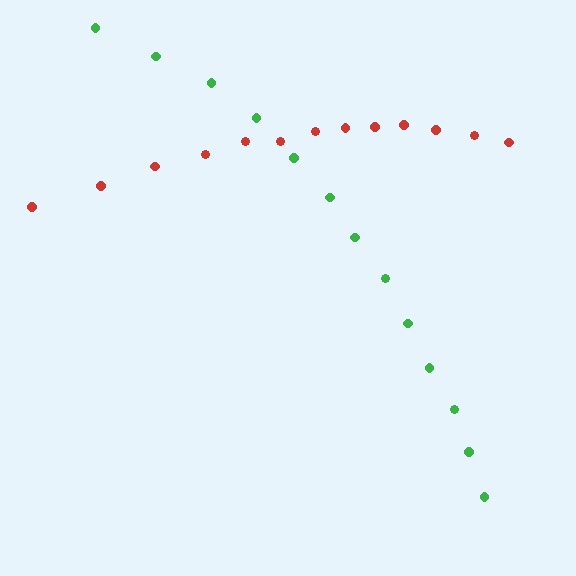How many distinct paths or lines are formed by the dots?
There are 2 distinct paths.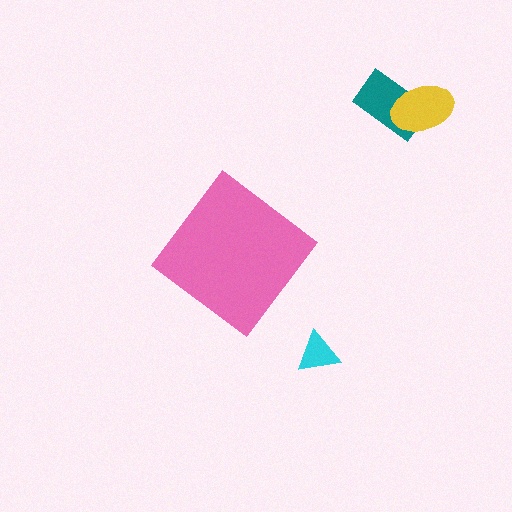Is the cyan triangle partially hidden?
No, the cyan triangle is fully visible.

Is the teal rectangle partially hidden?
No, the teal rectangle is fully visible.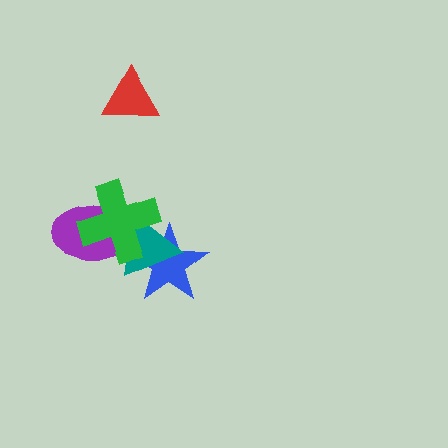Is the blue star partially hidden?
Yes, it is partially covered by another shape.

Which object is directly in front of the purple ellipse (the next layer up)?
The teal triangle is directly in front of the purple ellipse.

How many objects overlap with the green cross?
3 objects overlap with the green cross.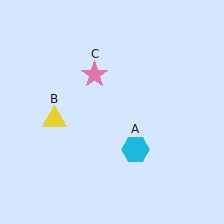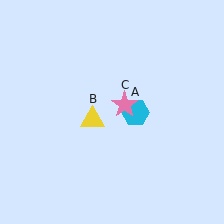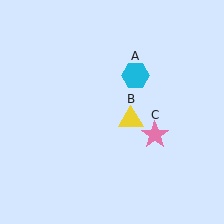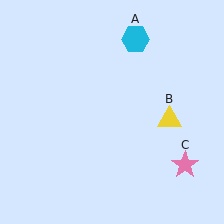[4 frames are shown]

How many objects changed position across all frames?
3 objects changed position: cyan hexagon (object A), yellow triangle (object B), pink star (object C).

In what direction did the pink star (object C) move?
The pink star (object C) moved down and to the right.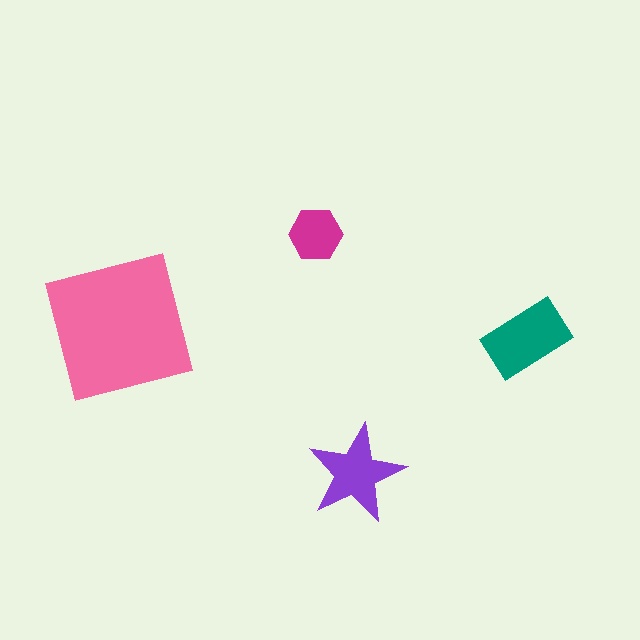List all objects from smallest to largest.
The magenta hexagon, the purple star, the teal rectangle, the pink square.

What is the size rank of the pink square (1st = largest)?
1st.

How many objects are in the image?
There are 4 objects in the image.